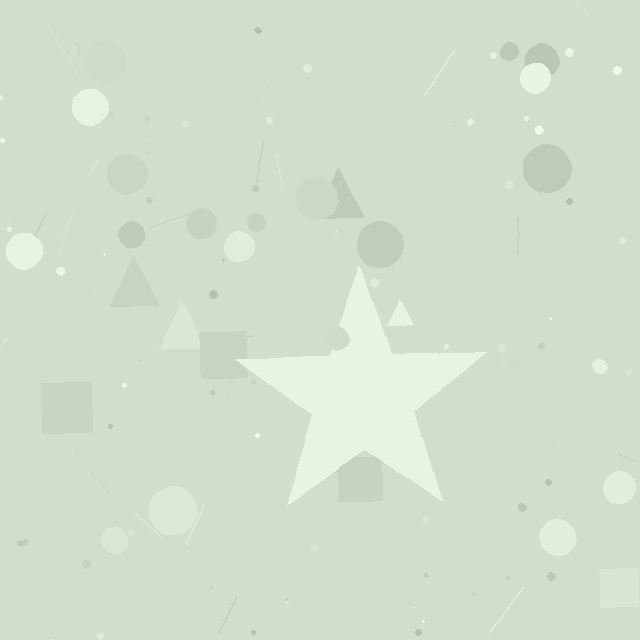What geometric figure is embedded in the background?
A star is embedded in the background.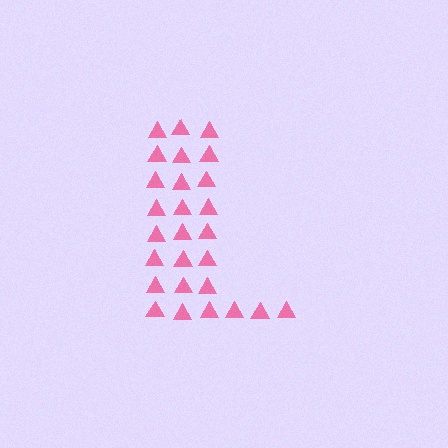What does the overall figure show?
The overall figure shows the letter L.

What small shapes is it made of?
It is made of small triangles.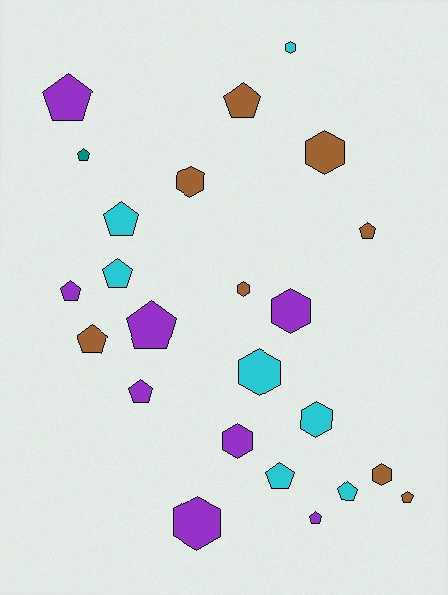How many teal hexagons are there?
There are no teal hexagons.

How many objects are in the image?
There are 24 objects.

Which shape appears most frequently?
Pentagon, with 14 objects.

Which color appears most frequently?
Purple, with 8 objects.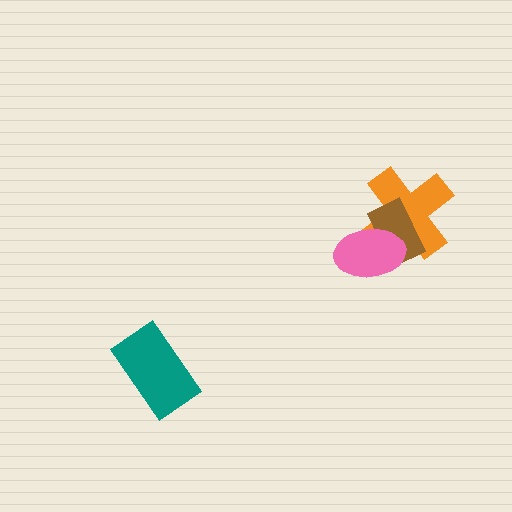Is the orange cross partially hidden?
Yes, it is partially covered by another shape.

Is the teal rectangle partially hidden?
No, no other shape covers it.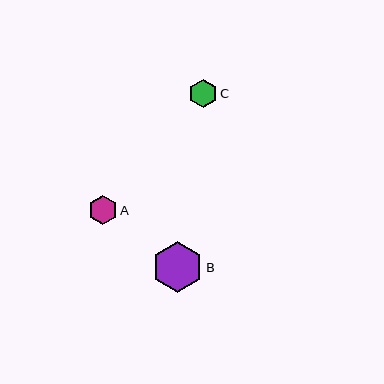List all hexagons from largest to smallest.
From largest to smallest: B, A, C.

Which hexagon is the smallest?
Hexagon C is the smallest with a size of approximately 28 pixels.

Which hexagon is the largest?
Hexagon B is the largest with a size of approximately 50 pixels.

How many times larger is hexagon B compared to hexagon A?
Hexagon B is approximately 1.8 times the size of hexagon A.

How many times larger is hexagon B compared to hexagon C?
Hexagon B is approximately 1.8 times the size of hexagon C.